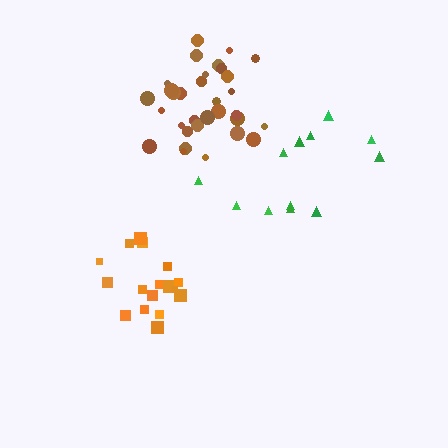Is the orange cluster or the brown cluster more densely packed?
Brown.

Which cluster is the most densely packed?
Brown.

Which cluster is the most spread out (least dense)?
Green.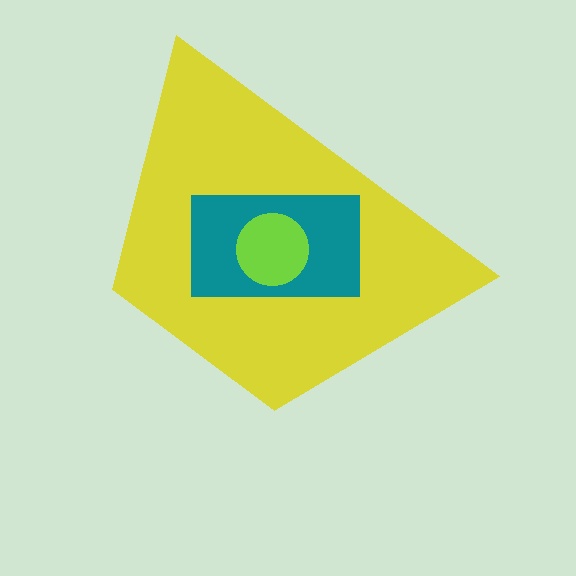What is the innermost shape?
The lime circle.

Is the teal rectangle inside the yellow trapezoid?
Yes.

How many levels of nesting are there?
3.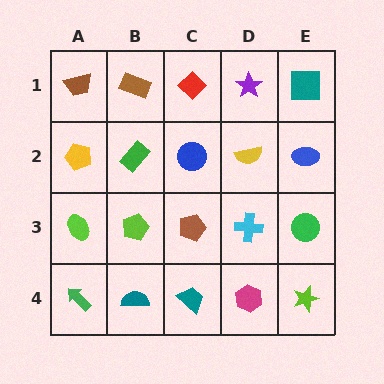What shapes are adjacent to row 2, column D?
A purple star (row 1, column D), a cyan cross (row 3, column D), a blue circle (row 2, column C), a blue ellipse (row 2, column E).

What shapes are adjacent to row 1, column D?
A yellow semicircle (row 2, column D), a red diamond (row 1, column C), a teal square (row 1, column E).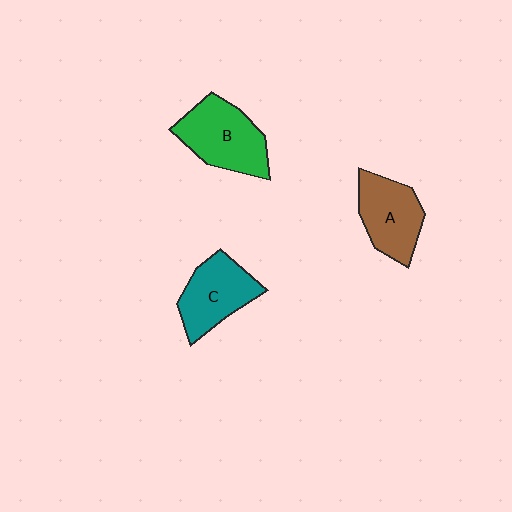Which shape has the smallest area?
Shape A (brown).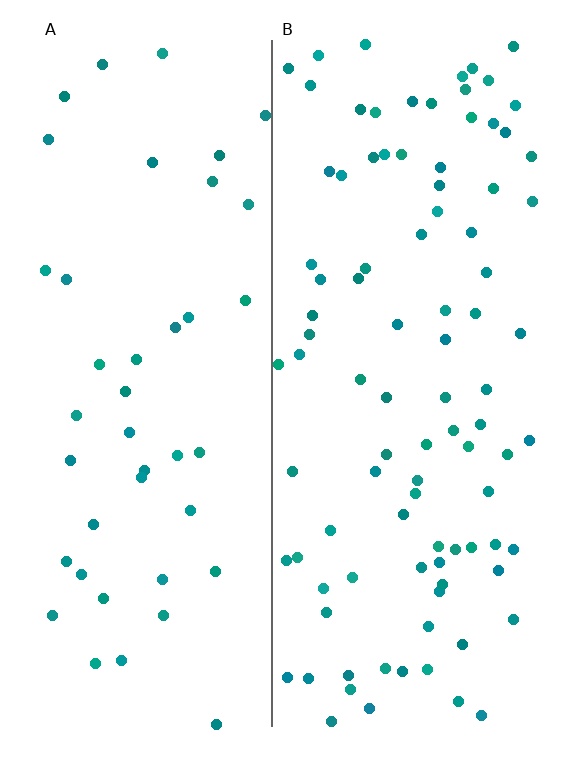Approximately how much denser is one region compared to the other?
Approximately 2.2× — region B over region A.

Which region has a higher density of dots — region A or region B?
B (the right).